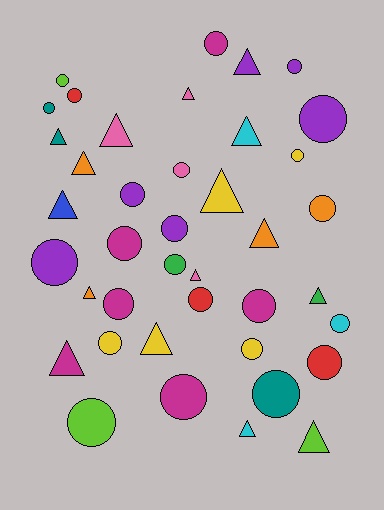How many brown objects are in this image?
There are no brown objects.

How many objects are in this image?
There are 40 objects.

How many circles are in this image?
There are 24 circles.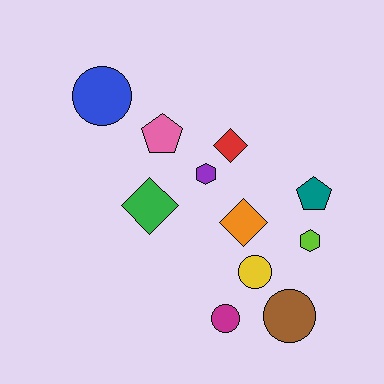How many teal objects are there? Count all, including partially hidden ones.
There is 1 teal object.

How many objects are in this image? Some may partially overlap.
There are 11 objects.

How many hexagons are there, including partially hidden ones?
There are 2 hexagons.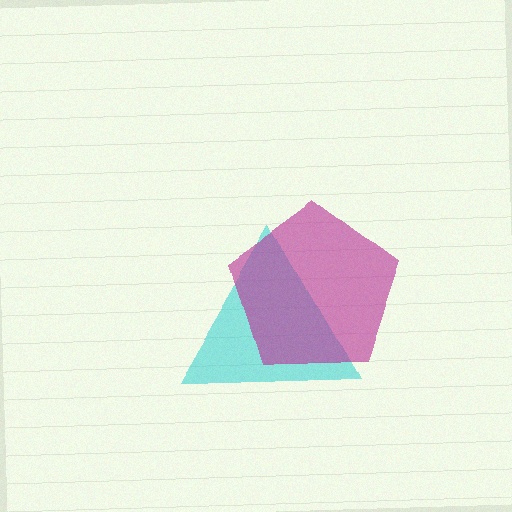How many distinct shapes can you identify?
There are 2 distinct shapes: a cyan triangle, a magenta pentagon.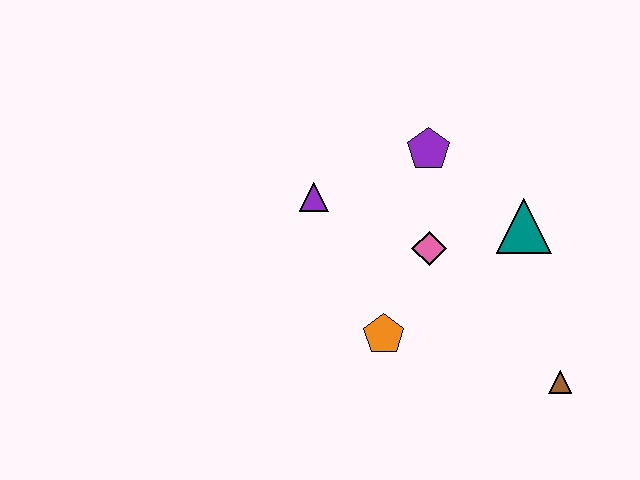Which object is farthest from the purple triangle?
The brown triangle is farthest from the purple triangle.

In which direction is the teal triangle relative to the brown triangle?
The teal triangle is above the brown triangle.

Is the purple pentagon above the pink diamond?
Yes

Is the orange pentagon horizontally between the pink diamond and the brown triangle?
No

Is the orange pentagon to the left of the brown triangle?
Yes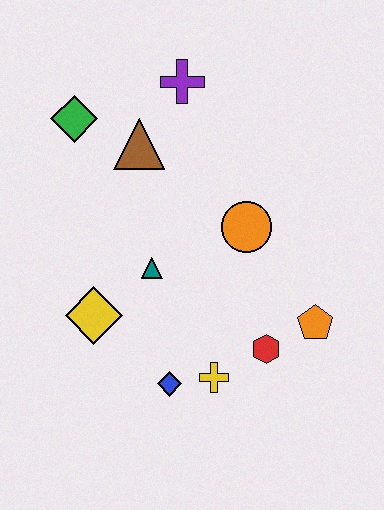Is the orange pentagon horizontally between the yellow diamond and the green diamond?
No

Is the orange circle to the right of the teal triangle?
Yes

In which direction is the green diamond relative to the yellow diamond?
The green diamond is above the yellow diamond.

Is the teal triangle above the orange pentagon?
Yes